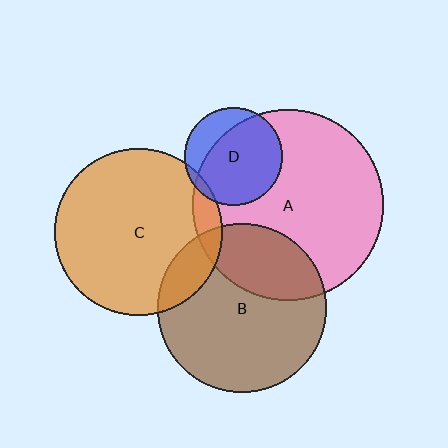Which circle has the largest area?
Circle A (pink).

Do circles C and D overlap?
Yes.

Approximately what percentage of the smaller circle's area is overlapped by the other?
Approximately 5%.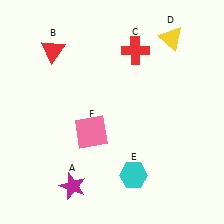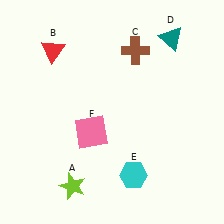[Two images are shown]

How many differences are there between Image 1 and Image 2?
There are 3 differences between the two images.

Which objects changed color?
A changed from magenta to lime. C changed from red to brown. D changed from yellow to teal.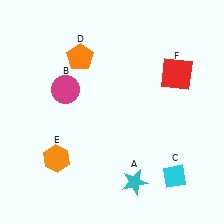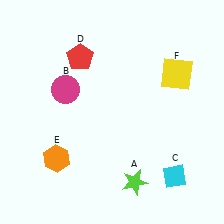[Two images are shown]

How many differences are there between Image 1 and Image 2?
There are 3 differences between the two images.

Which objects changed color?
A changed from cyan to lime. D changed from orange to red. F changed from red to yellow.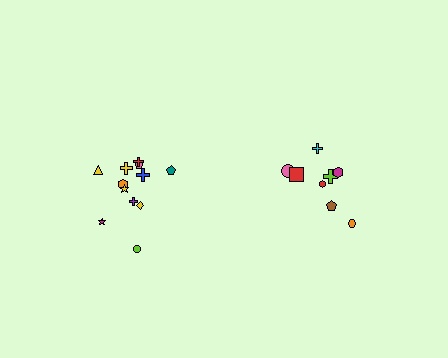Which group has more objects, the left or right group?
The left group.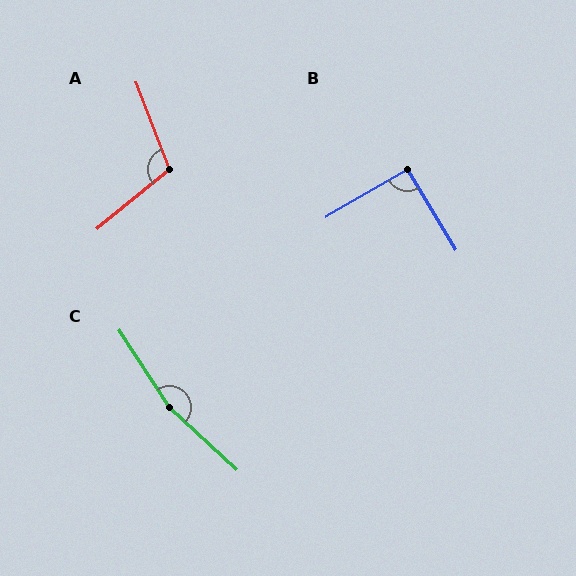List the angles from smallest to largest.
B (90°), A (108°), C (166°).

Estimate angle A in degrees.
Approximately 108 degrees.